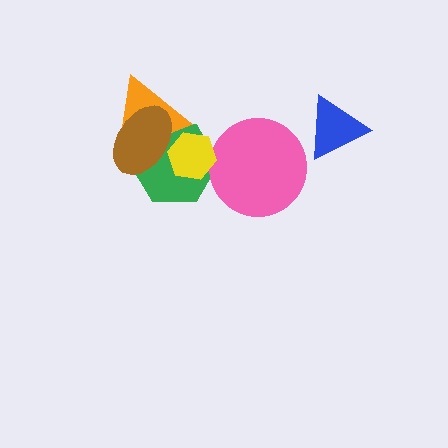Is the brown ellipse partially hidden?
Yes, it is partially covered by another shape.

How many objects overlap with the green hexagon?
3 objects overlap with the green hexagon.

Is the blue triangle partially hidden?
No, no other shape covers it.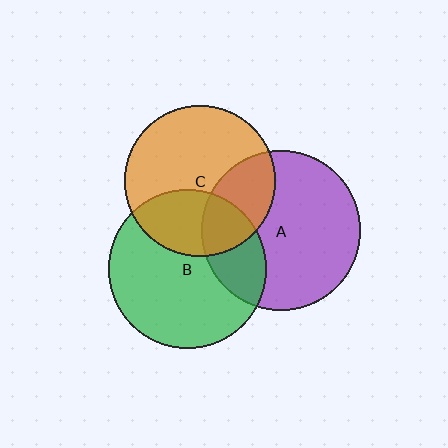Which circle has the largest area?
Circle A (purple).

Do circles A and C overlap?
Yes.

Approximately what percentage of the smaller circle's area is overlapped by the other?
Approximately 30%.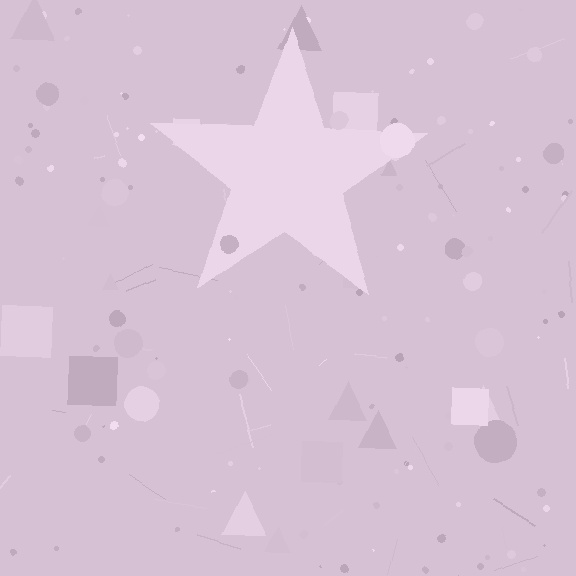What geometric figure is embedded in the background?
A star is embedded in the background.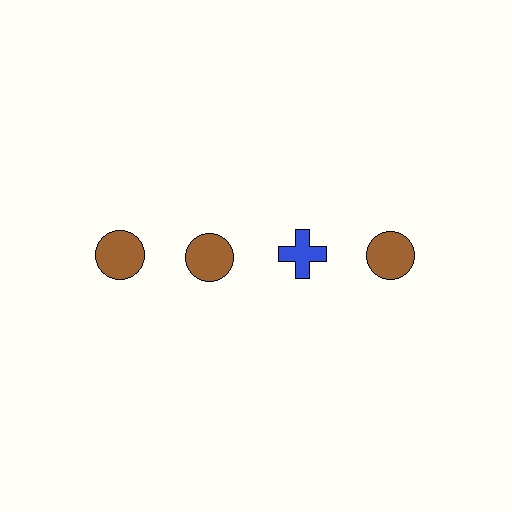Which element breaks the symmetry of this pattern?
The blue cross in the top row, center column breaks the symmetry. All other shapes are brown circles.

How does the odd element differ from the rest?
It differs in both color (blue instead of brown) and shape (cross instead of circle).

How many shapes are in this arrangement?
There are 4 shapes arranged in a grid pattern.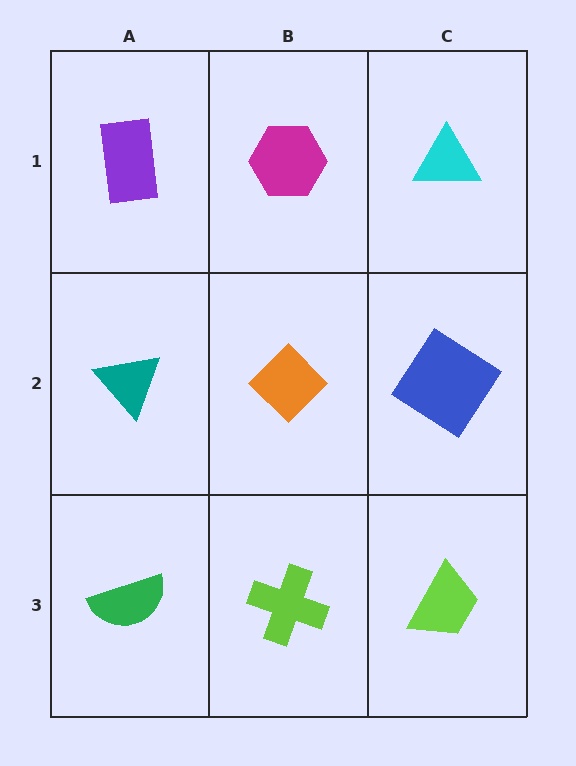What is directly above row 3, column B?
An orange diamond.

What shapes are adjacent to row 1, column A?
A teal triangle (row 2, column A), a magenta hexagon (row 1, column B).